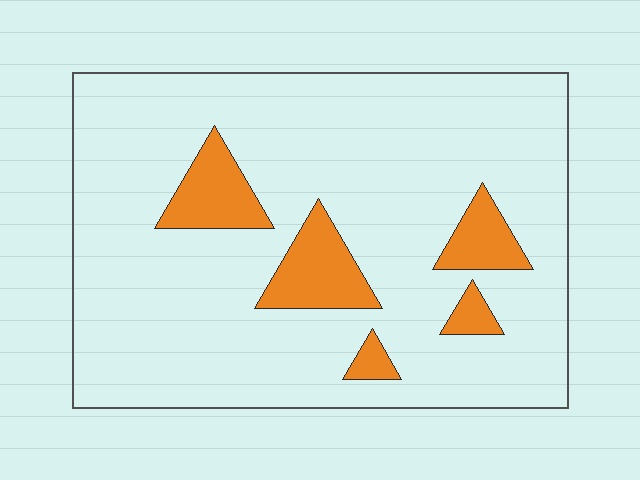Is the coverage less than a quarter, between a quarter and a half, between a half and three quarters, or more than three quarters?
Less than a quarter.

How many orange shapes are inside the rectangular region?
5.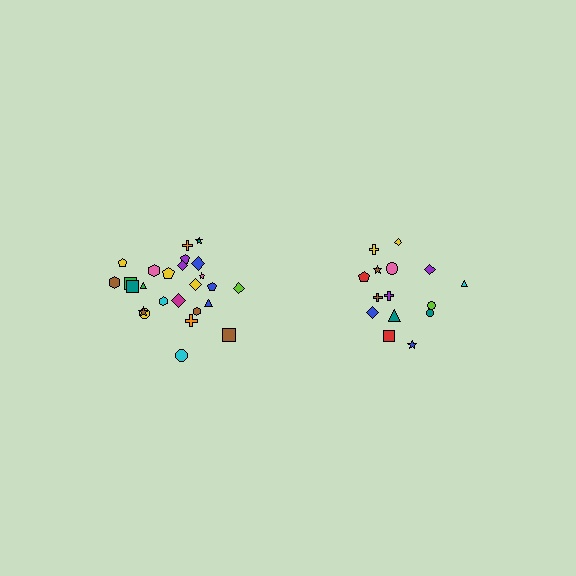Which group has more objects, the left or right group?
The left group.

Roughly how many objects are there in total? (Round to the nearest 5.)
Roughly 40 objects in total.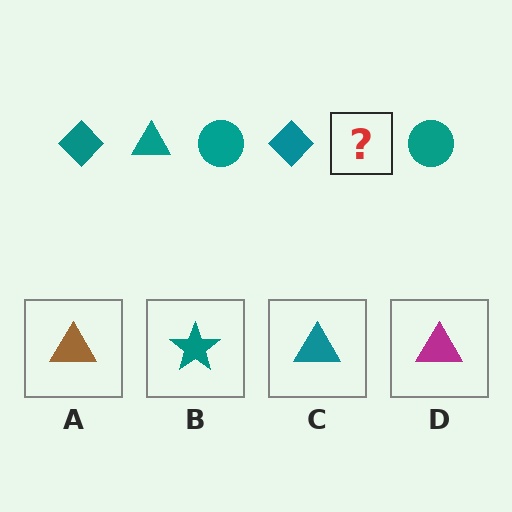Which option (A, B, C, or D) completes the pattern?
C.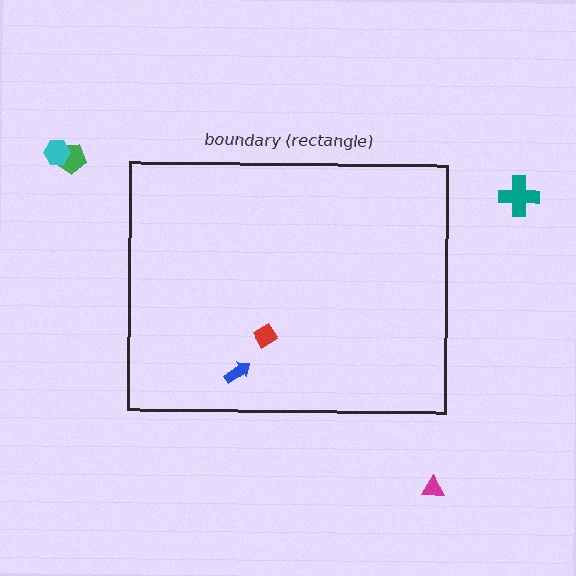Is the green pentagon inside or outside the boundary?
Outside.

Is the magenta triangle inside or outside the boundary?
Outside.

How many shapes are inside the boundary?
2 inside, 4 outside.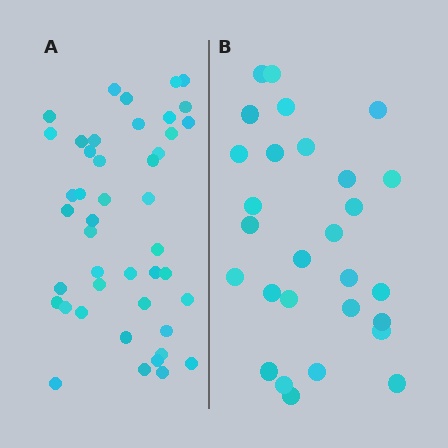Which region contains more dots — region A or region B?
Region A (the left region) has more dots.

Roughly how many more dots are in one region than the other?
Region A has approximately 15 more dots than region B.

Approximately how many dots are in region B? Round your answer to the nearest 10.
About 30 dots. (The exact count is 28, which rounds to 30.)